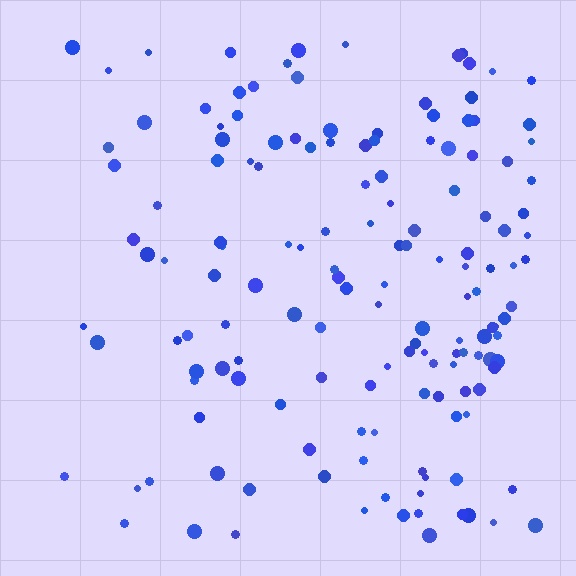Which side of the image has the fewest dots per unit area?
The left.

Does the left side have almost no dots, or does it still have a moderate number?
Still a moderate number, just noticeably fewer than the right.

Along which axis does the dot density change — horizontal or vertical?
Horizontal.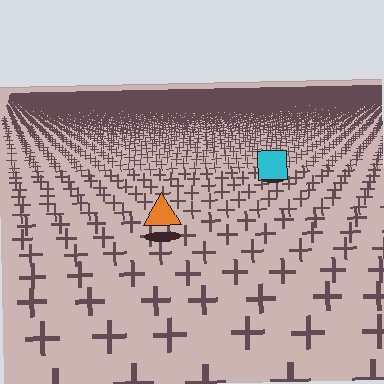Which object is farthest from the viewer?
The cyan square is farthest from the viewer. It appears smaller and the ground texture around it is denser.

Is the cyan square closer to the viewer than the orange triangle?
No. The orange triangle is closer — you can tell from the texture gradient: the ground texture is coarser near it.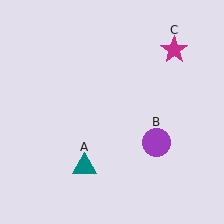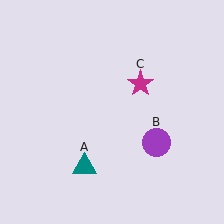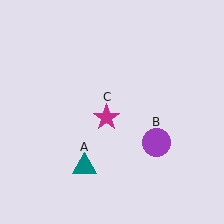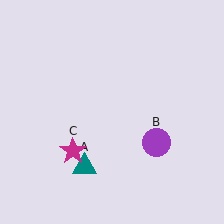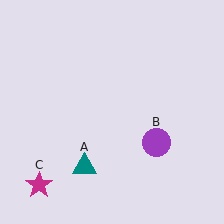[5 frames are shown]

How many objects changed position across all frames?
1 object changed position: magenta star (object C).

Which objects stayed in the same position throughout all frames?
Teal triangle (object A) and purple circle (object B) remained stationary.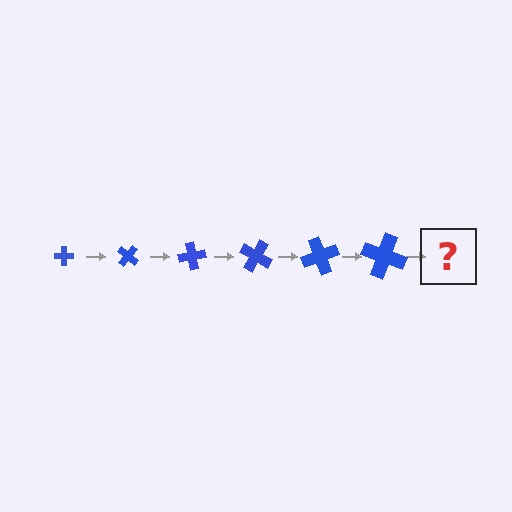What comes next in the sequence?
The next element should be a cross, larger than the previous one and rotated 240 degrees from the start.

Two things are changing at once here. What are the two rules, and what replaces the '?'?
The two rules are that the cross grows larger each step and it rotates 40 degrees each step. The '?' should be a cross, larger than the previous one and rotated 240 degrees from the start.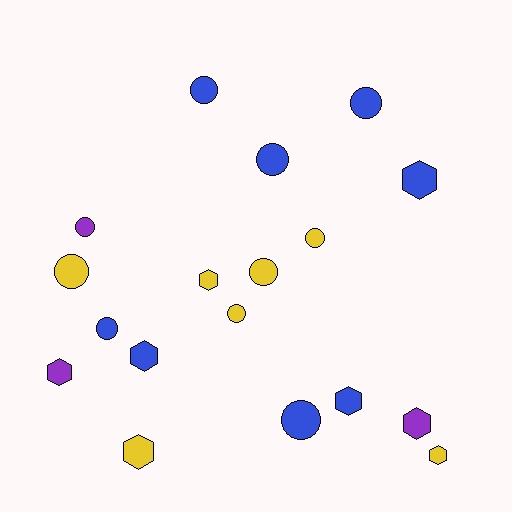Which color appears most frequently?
Blue, with 8 objects.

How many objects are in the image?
There are 18 objects.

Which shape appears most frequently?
Circle, with 10 objects.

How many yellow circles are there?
There are 4 yellow circles.